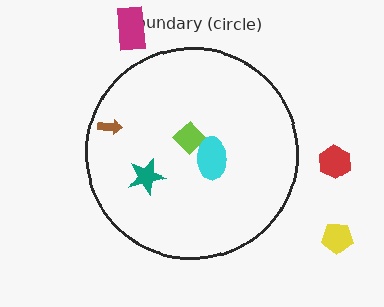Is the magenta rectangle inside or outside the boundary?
Outside.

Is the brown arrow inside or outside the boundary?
Inside.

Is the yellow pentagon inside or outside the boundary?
Outside.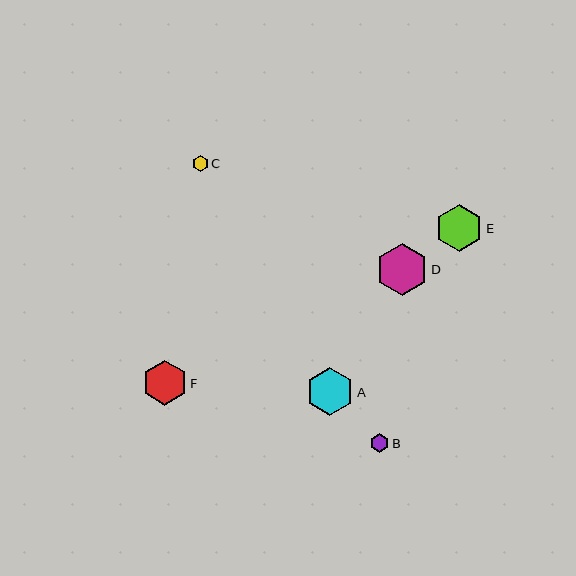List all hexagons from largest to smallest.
From largest to smallest: D, A, E, F, B, C.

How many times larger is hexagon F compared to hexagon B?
Hexagon F is approximately 2.4 times the size of hexagon B.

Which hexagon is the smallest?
Hexagon C is the smallest with a size of approximately 16 pixels.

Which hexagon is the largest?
Hexagon D is the largest with a size of approximately 53 pixels.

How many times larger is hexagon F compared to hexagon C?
Hexagon F is approximately 2.8 times the size of hexagon C.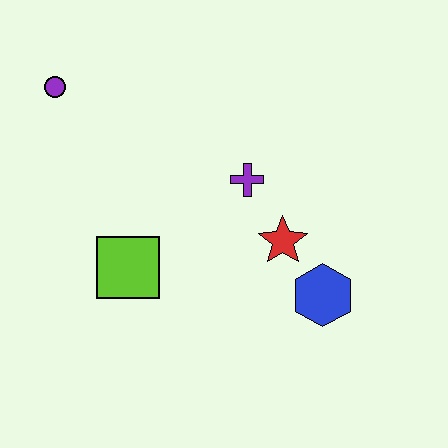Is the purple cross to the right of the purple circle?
Yes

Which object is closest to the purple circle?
The lime square is closest to the purple circle.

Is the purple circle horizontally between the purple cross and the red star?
No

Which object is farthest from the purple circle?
The blue hexagon is farthest from the purple circle.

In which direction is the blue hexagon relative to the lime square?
The blue hexagon is to the right of the lime square.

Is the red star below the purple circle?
Yes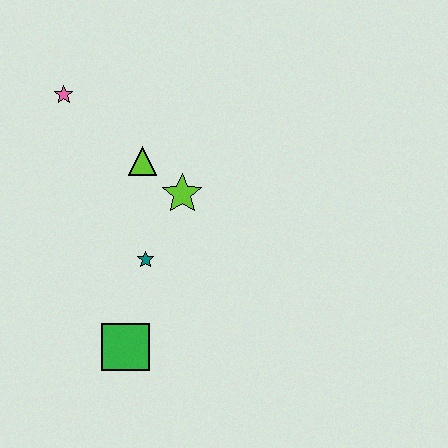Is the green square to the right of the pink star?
Yes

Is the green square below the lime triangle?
Yes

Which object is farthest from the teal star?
The pink star is farthest from the teal star.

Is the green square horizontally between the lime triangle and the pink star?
Yes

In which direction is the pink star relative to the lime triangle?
The pink star is to the left of the lime triangle.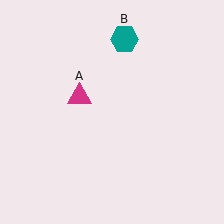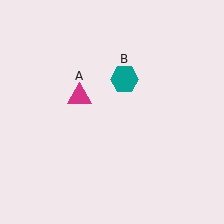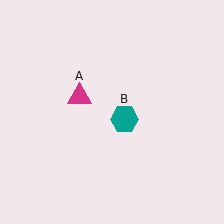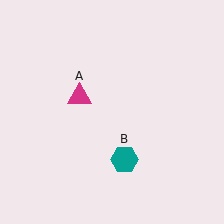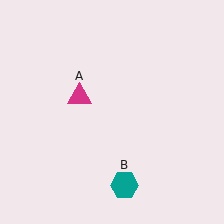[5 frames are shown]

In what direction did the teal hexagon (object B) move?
The teal hexagon (object B) moved down.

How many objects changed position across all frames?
1 object changed position: teal hexagon (object B).